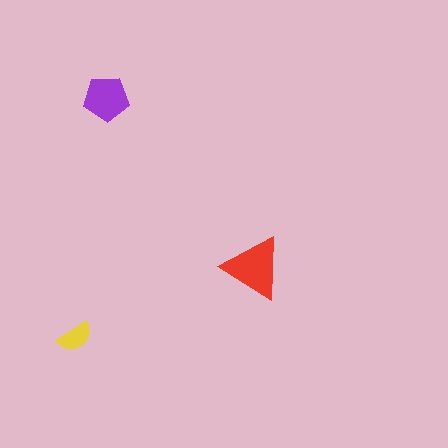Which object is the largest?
The red triangle.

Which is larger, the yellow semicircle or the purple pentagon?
The purple pentagon.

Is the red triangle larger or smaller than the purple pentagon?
Larger.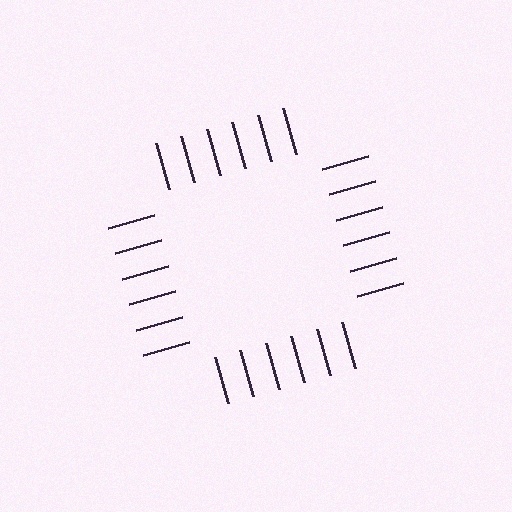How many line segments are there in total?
24 — 6 along each of the 4 edges.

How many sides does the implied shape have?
4 sides — the line-ends trace a square.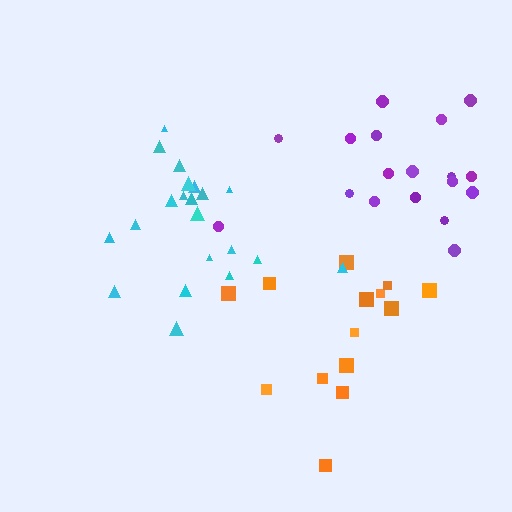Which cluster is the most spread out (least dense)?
Orange.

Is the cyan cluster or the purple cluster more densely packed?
Cyan.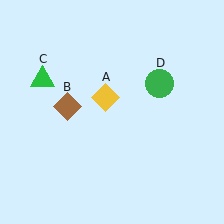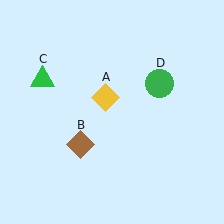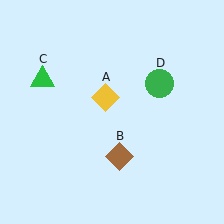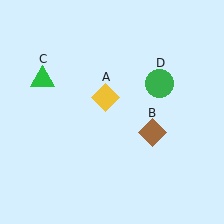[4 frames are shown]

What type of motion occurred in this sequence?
The brown diamond (object B) rotated counterclockwise around the center of the scene.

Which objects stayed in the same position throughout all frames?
Yellow diamond (object A) and green triangle (object C) and green circle (object D) remained stationary.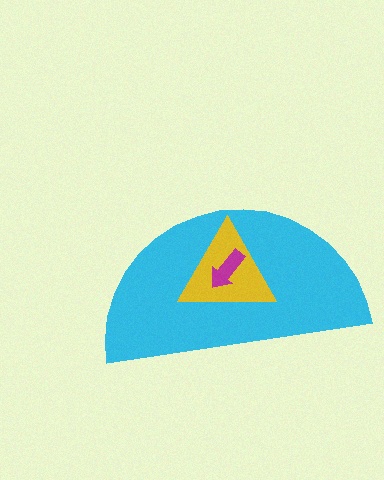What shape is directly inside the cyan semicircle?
The yellow triangle.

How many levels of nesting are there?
3.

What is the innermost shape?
The magenta arrow.